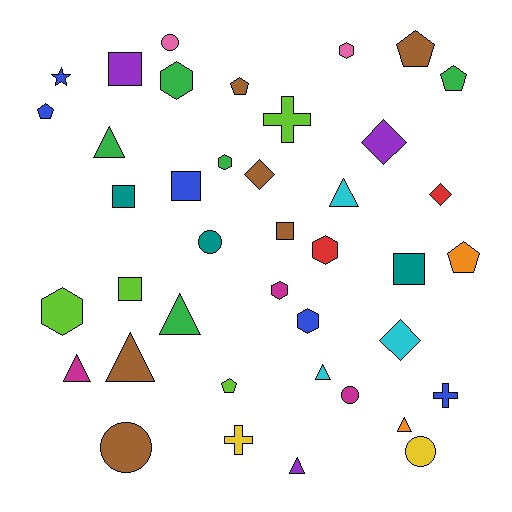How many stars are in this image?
There is 1 star.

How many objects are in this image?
There are 40 objects.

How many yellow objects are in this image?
There are 2 yellow objects.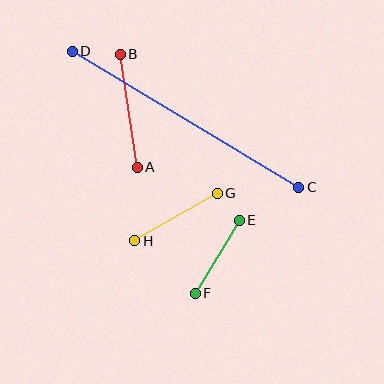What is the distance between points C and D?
The distance is approximately 264 pixels.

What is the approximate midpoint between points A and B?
The midpoint is at approximately (129, 111) pixels.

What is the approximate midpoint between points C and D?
The midpoint is at approximately (186, 119) pixels.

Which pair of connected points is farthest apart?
Points C and D are farthest apart.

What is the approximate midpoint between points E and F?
The midpoint is at approximately (217, 257) pixels.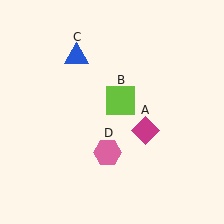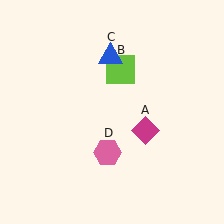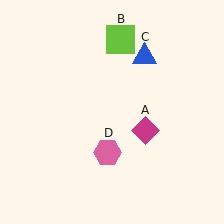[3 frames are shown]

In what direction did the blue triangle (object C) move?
The blue triangle (object C) moved right.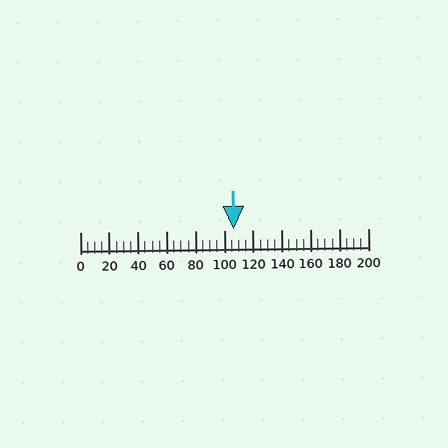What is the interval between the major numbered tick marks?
The major tick marks are spaced 20 units apart.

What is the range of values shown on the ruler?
The ruler shows values from 0 to 200.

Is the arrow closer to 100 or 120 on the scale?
The arrow is closer to 100.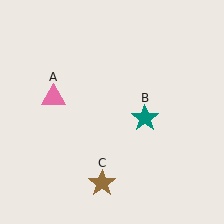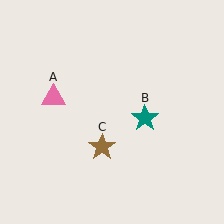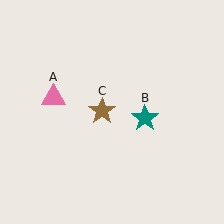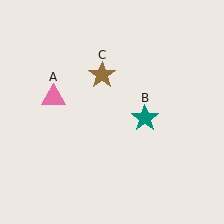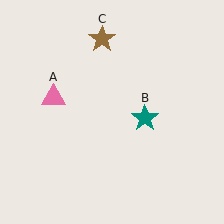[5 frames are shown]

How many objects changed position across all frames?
1 object changed position: brown star (object C).